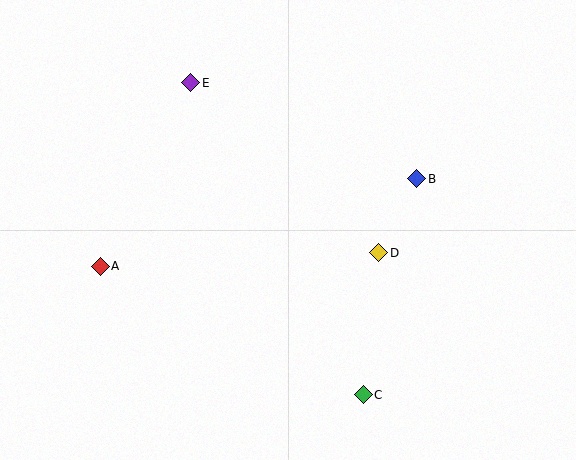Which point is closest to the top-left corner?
Point E is closest to the top-left corner.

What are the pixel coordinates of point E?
Point E is at (191, 83).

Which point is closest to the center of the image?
Point D at (379, 253) is closest to the center.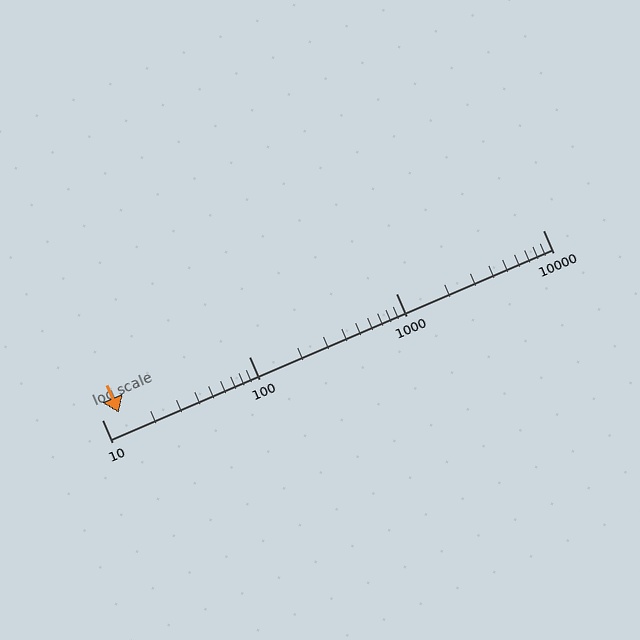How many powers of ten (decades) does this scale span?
The scale spans 3 decades, from 10 to 10000.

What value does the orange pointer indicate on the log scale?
The pointer indicates approximately 13.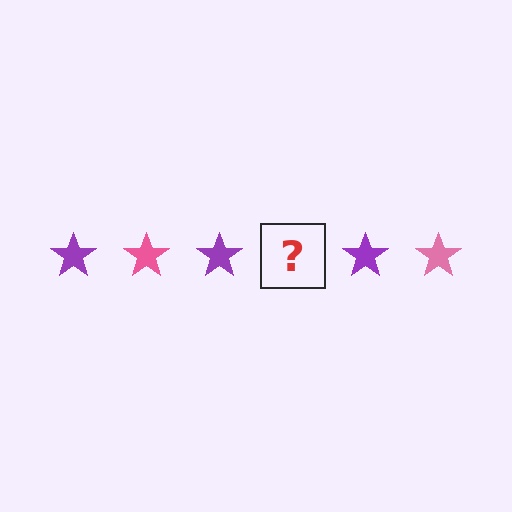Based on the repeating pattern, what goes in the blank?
The blank should be a pink star.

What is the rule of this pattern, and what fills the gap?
The rule is that the pattern cycles through purple, pink stars. The gap should be filled with a pink star.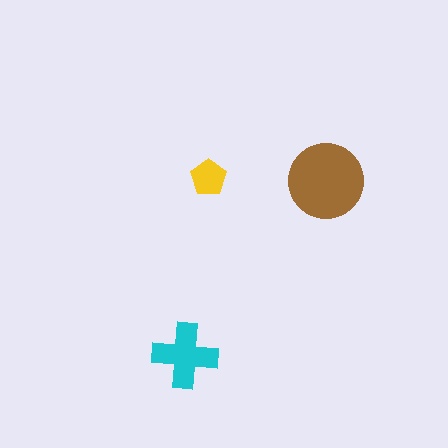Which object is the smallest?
The yellow pentagon.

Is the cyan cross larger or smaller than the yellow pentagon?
Larger.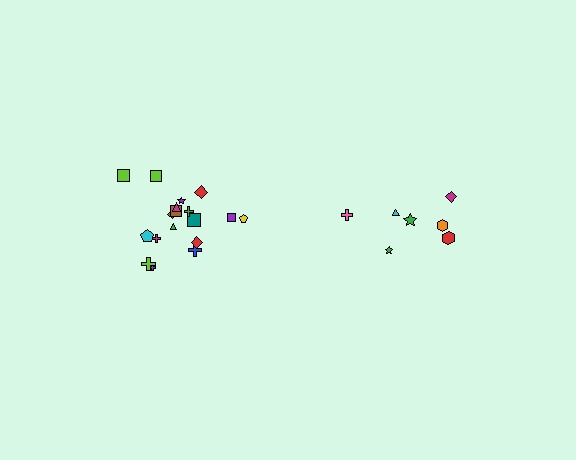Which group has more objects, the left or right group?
The left group.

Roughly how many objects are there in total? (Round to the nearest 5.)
Roughly 25 objects in total.